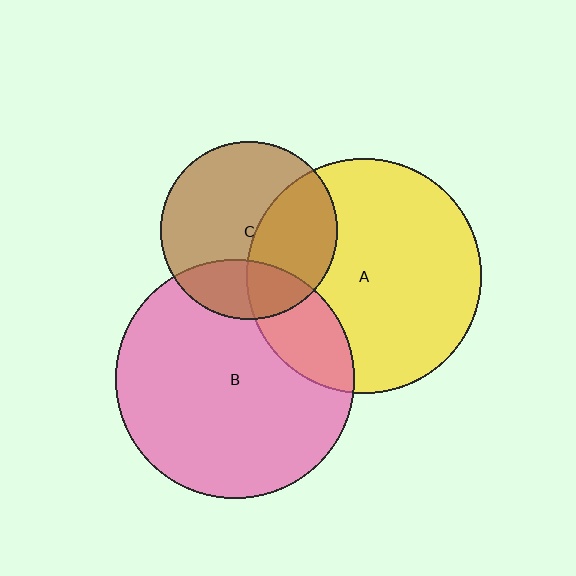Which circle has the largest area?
Circle B (pink).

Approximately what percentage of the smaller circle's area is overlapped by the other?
Approximately 20%.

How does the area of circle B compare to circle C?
Approximately 1.8 times.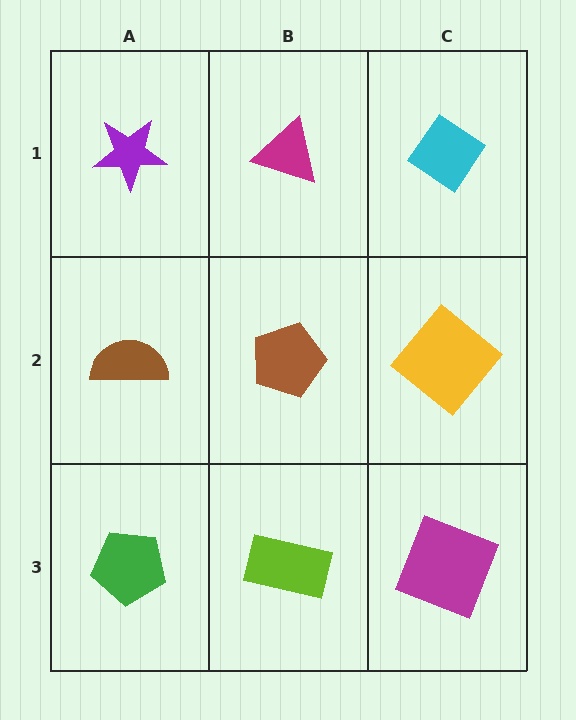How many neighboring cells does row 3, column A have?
2.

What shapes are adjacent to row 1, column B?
A brown pentagon (row 2, column B), a purple star (row 1, column A), a cyan diamond (row 1, column C).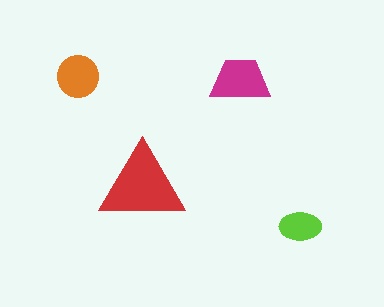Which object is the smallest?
The lime ellipse.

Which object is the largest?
The red triangle.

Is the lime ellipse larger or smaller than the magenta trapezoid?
Smaller.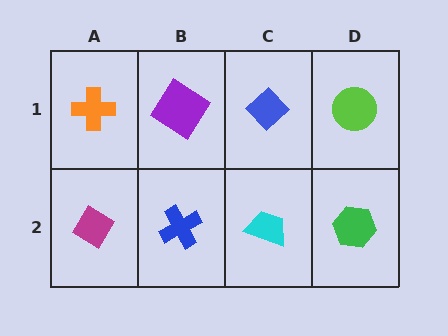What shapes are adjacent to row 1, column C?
A cyan trapezoid (row 2, column C), a purple diamond (row 1, column B), a lime circle (row 1, column D).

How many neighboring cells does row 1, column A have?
2.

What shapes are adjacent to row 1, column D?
A green hexagon (row 2, column D), a blue diamond (row 1, column C).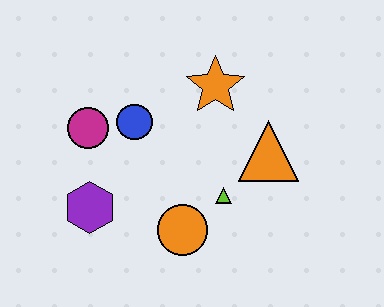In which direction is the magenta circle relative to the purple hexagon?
The magenta circle is above the purple hexagon.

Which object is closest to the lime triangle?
The orange circle is closest to the lime triangle.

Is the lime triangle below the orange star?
Yes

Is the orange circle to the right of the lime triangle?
No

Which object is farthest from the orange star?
The purple hexagon is farthest from the orange star.